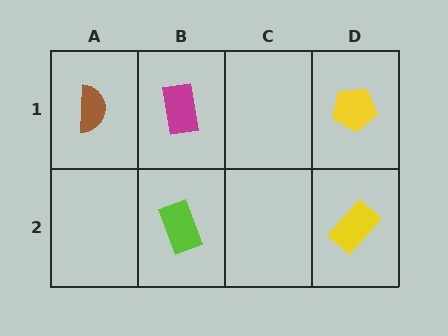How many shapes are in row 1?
3 shapes.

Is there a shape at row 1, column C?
No, that cell is empty.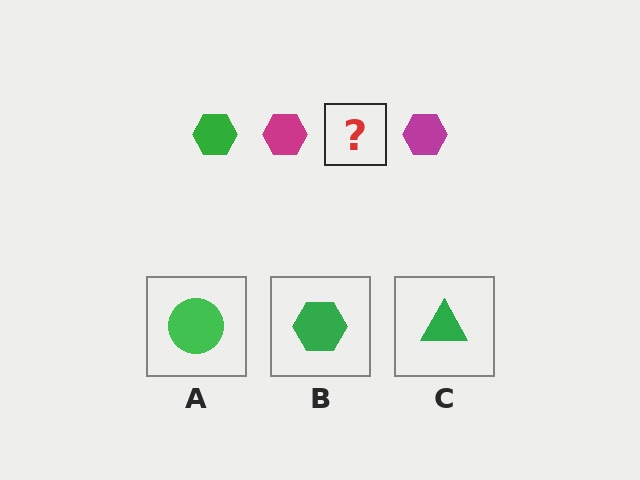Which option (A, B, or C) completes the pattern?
B.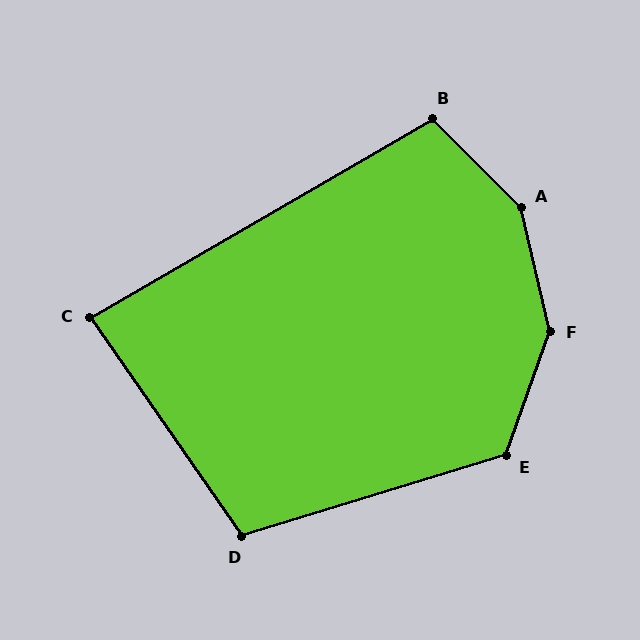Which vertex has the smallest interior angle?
C, at approximately 85 degrees.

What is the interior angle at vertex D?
Approximately 108 degrees (obtuse).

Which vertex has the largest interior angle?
A, at approximately 148 degrees.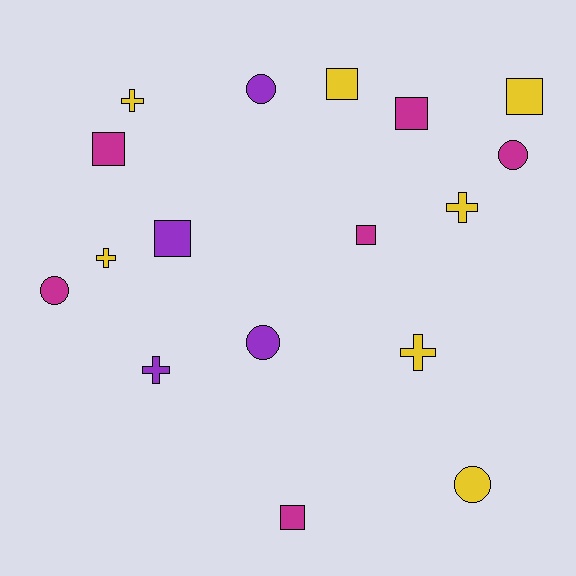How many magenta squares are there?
There are 4 magenta squares.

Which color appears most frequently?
Yellow, with 7 objects.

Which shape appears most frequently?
Square, with 7 objects.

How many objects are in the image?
There are 17 objects.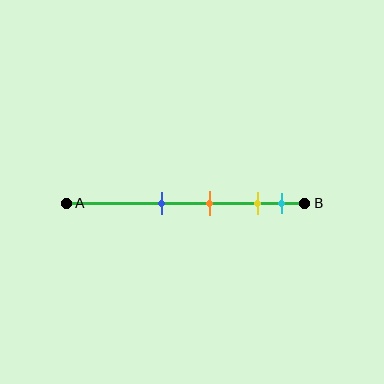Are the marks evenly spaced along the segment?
No, the marks are not evenly spaced.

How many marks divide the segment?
There are 4 marks dividing the segment.